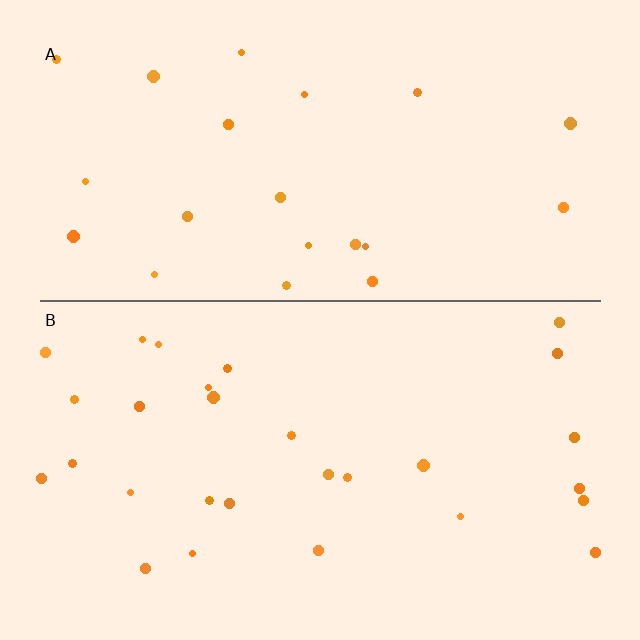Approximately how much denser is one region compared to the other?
Approximately 1.3× — region B over region A.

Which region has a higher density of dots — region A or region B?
B (the bottom).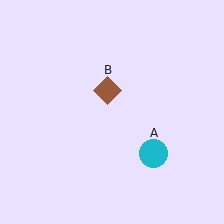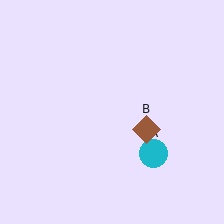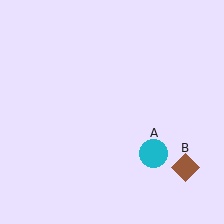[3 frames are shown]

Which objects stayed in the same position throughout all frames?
Cyan circle (object A) remained stationary.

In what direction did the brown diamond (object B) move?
The brown diamond (object B) moved down and to the right.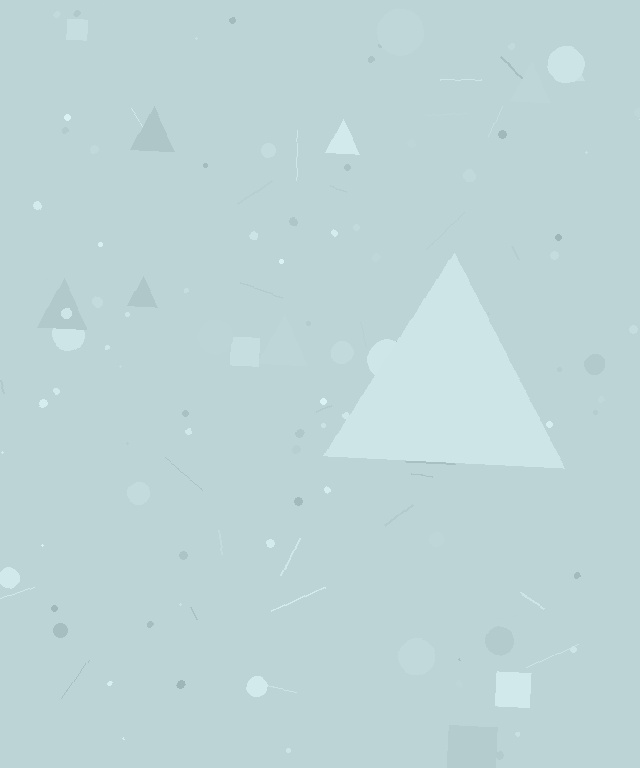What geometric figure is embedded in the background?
A triangle is embedded in the background.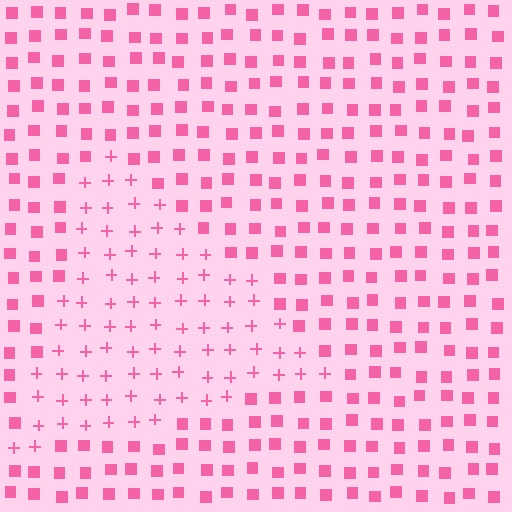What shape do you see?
I see a triangle.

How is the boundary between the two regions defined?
The boundary is defined by a change in element shape: plus signs inside vs. squares outside. All elements share the same color and spacing.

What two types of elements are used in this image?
The image uses plus signs inside the triangle region and squares outside it.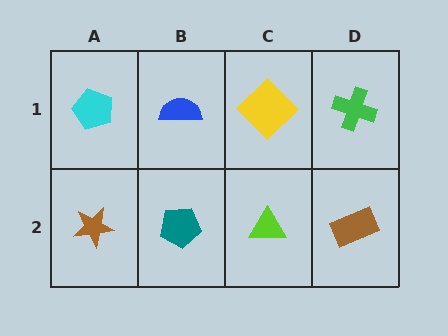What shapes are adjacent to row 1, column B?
A teal pentagon (row 2, column B), a cyan pentagon (row 1, column A), a yellow diamond (row 1, column C).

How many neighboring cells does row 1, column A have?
2.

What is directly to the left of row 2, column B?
A brown star.